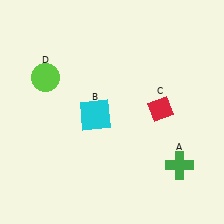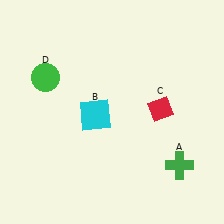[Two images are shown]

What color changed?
The circle (D) changed from lime in Image 1 to green in Image 2.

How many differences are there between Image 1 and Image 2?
There is 1 difference between the two images.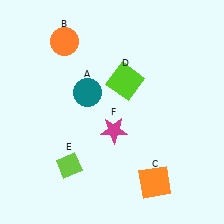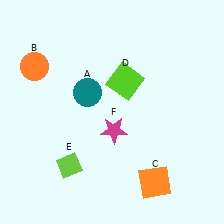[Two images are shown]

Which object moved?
The orange circle (B) moved left.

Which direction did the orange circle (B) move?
The orange circle (B) moved left.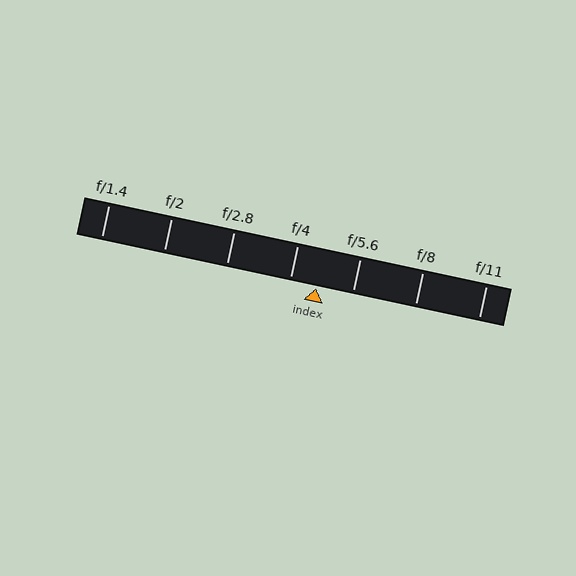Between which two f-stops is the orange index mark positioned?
The index mark is between f/4 and f/5.6.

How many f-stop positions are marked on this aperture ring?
There are 7 f-stop positions marked.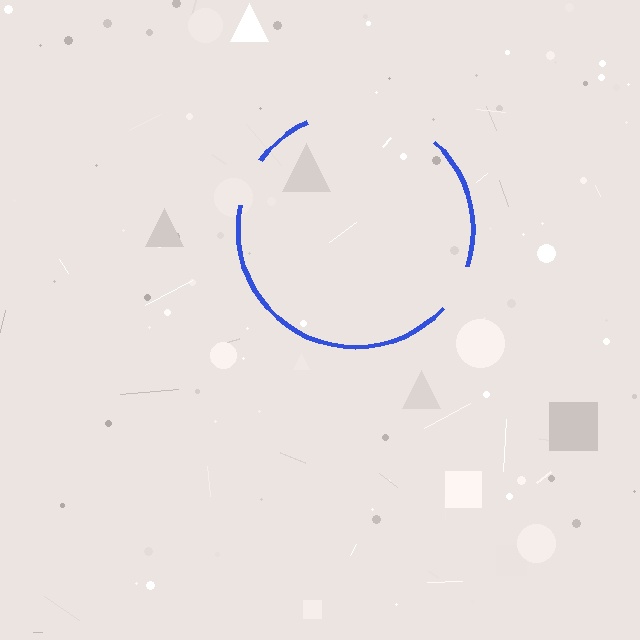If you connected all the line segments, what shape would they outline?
They would outline a circle.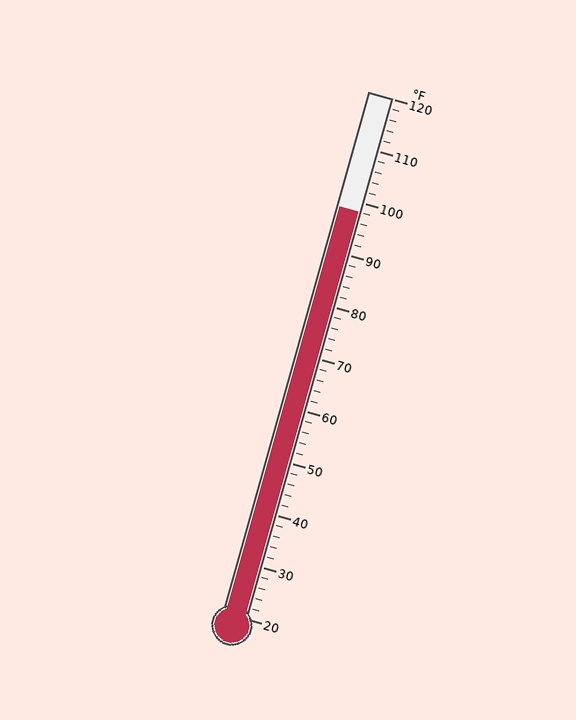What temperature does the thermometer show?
The thermometer shows approximately 98°F.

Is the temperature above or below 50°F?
The temperature is above 50°F.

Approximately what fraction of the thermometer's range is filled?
The thermometer is filled to approximately 80% of its range.